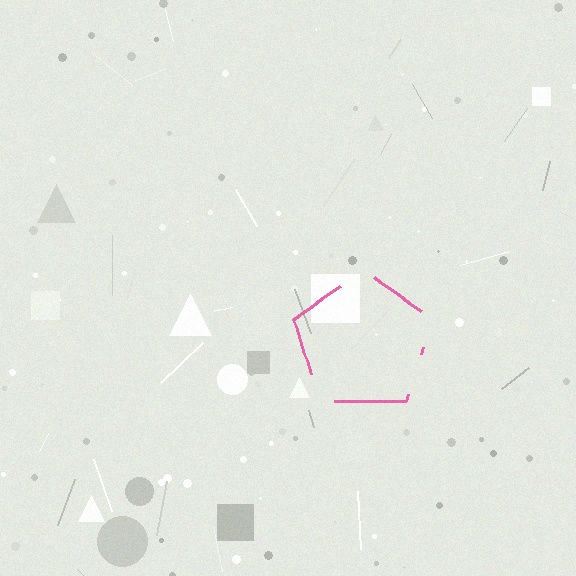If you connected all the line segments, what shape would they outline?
They would outline a pentagon.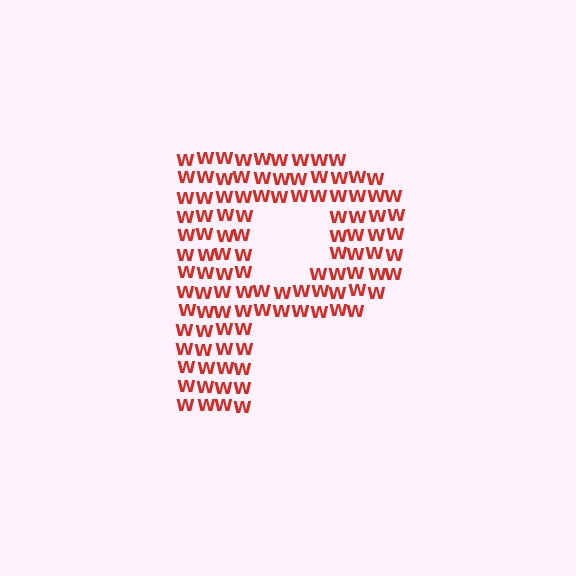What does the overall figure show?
The overall figure shows the letter P.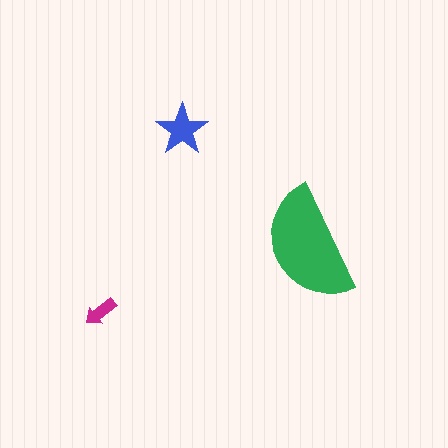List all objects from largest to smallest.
The green semicircle, the blue star, the magenta arrow.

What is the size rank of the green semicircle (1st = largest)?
1st.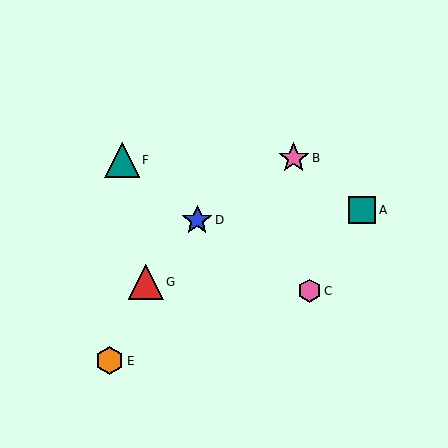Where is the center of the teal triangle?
The center of the teal triangle is at (122, 160).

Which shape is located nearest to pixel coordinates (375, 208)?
The teal square (labeled A) at (362, 210) is nearest to that location.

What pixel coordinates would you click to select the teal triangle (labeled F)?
Click at (122, 160) to select the teal triangle F.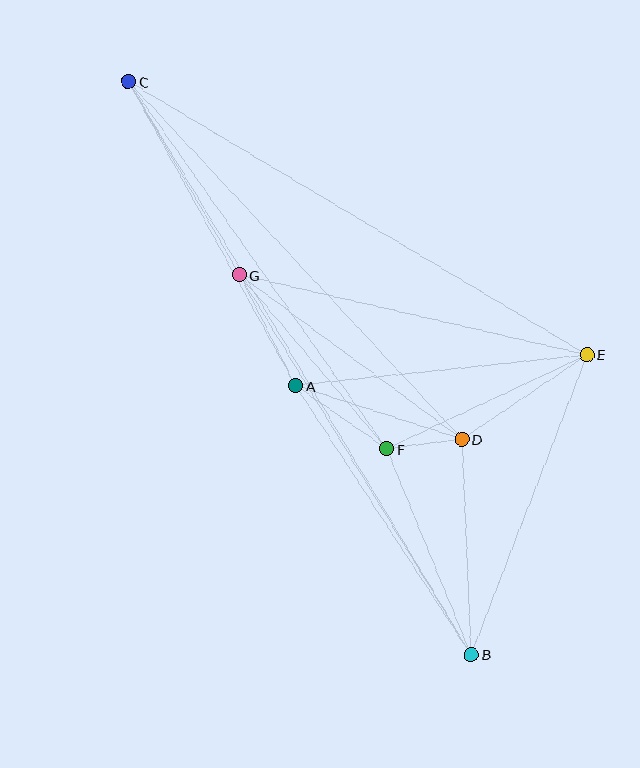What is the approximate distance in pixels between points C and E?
The distance between C and E is approximately 534 pixels.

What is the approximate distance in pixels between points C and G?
The distance between C and G is approximately 223 pixels.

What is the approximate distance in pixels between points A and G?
The distance between A and G is approximately 124 pixels.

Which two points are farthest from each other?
Points B and C are farthest from each other.